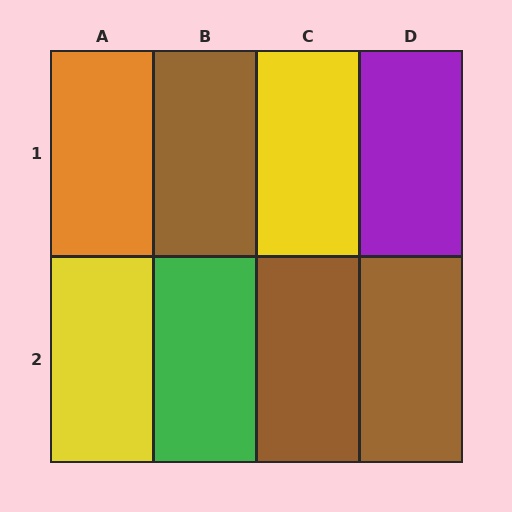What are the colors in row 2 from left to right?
Yellow, green, brown, brown.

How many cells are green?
1 cell is green.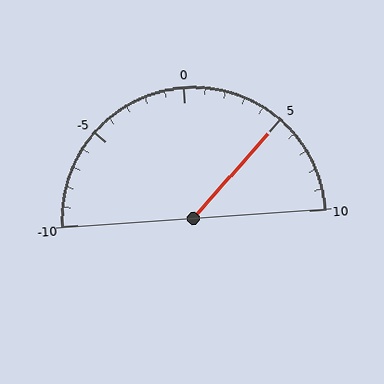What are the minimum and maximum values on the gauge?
The gauge ranges from -10 to 10.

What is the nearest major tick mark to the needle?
The nearest major tick mark is 5.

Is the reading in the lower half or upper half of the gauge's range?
The reading is in the upper half of the range (-10 to 10).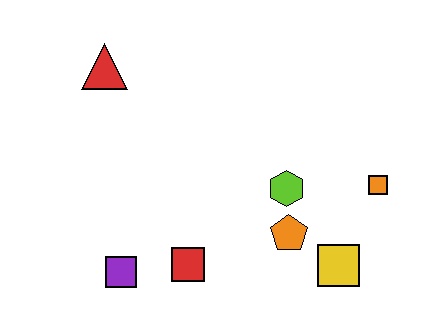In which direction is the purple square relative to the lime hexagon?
The purple square is to the left of the lime hexagon.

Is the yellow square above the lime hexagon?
No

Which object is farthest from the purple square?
The orange square is farthest from the purple square.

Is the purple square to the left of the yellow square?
Yes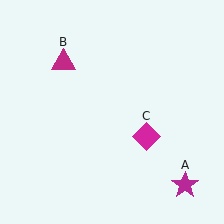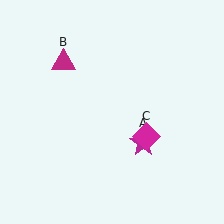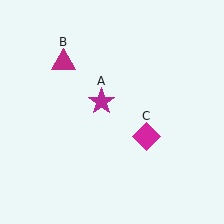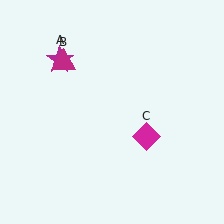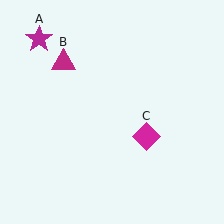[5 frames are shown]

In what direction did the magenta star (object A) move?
The magenta star (object A) moved up and to the left.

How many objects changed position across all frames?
1 object changed position: magenta star (object A).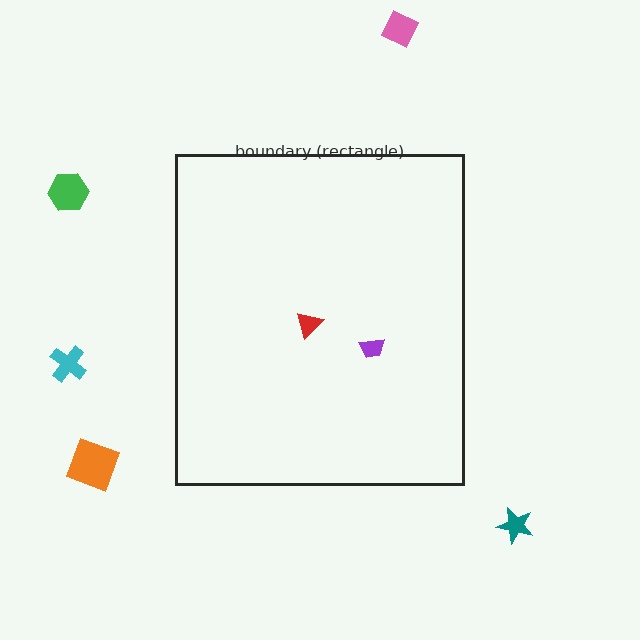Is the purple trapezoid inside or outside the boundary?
Inside.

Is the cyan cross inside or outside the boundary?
Outside.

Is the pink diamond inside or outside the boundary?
Outside.